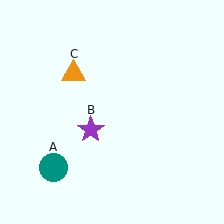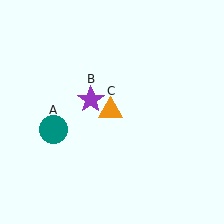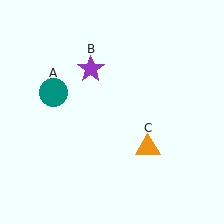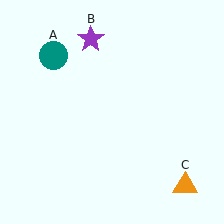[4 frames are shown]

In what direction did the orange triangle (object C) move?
The orange triangle (object C) moved down and to the right.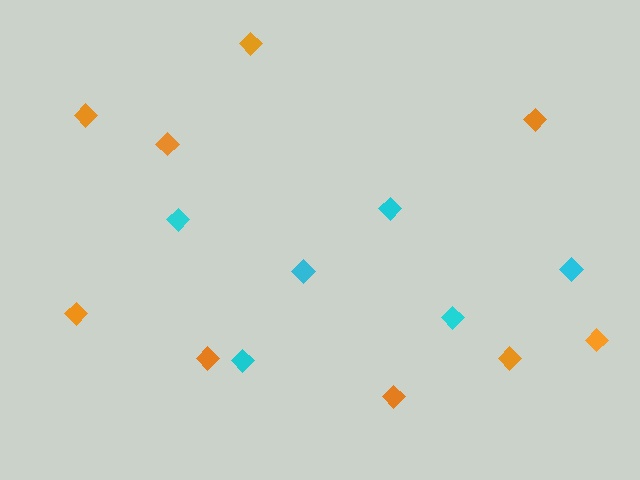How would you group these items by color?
There are 2 groups: one group of orange diamonds (9) and one group of cyan diamonds (6).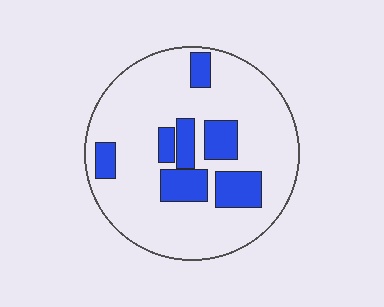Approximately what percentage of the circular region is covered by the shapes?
Approximately 20%.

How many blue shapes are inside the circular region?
7.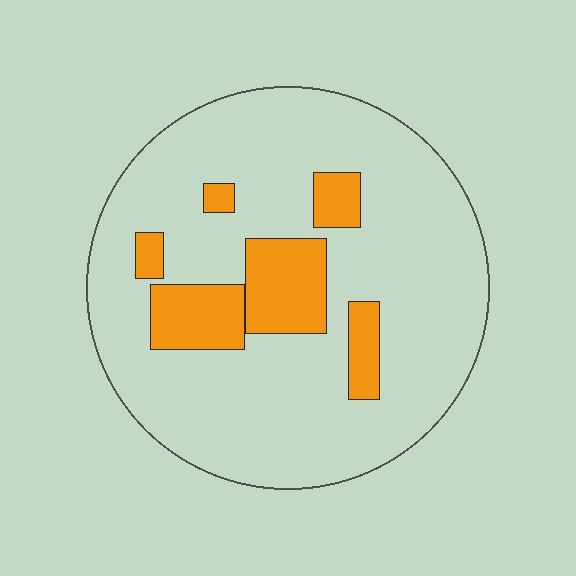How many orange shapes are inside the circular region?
6.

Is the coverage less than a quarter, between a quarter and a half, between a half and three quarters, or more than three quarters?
Less than a quarter.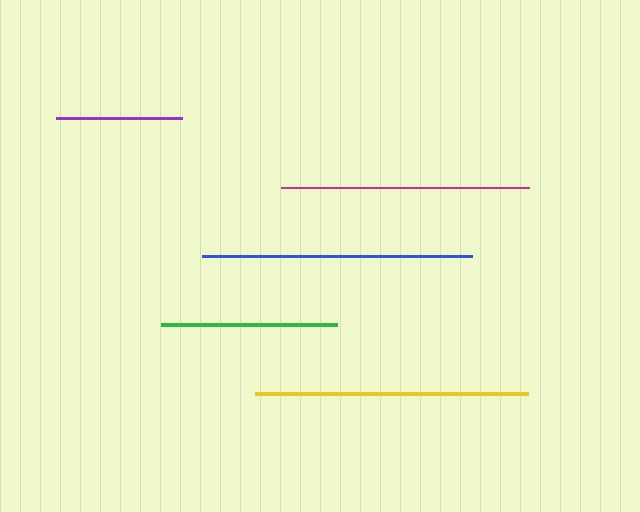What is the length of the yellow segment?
The yellow segment is approximately 272 pixels long.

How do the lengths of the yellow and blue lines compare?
The yellow and blue lines are approximately the same length.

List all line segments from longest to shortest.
From longest to shortest: yellow, blue, magenta, green, purple.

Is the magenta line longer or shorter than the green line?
The magenta line is longer than the green line.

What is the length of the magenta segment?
The magenta segment is approximately 248 pixels long.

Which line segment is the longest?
The yellow line is the longest at approximately 272 pixels.